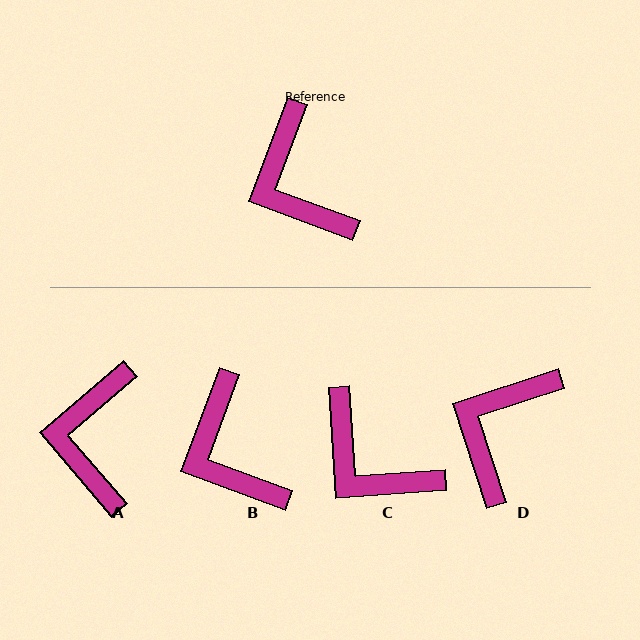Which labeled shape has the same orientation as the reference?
B.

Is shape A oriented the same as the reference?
No, it is off by about 29 degrees.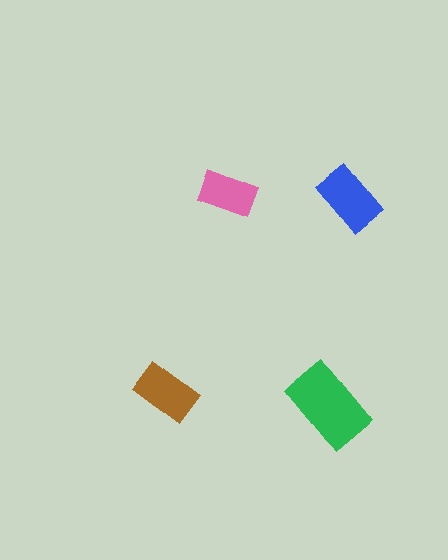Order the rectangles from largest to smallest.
the green one, the blue one, the brown one, the pink one.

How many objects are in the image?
There are 4 objects in the image.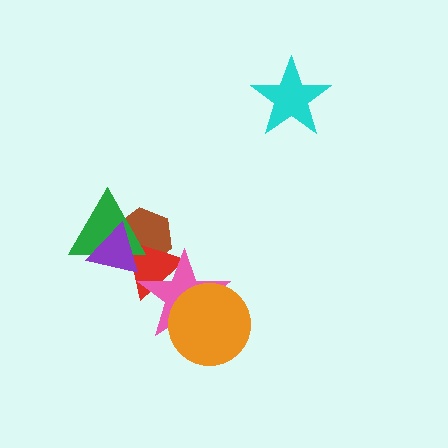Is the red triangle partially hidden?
Yes, it is partially covered by another shape.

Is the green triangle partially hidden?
Yes, it is partially covered by another shape.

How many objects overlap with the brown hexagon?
3 objects overlap with the brown hexagon.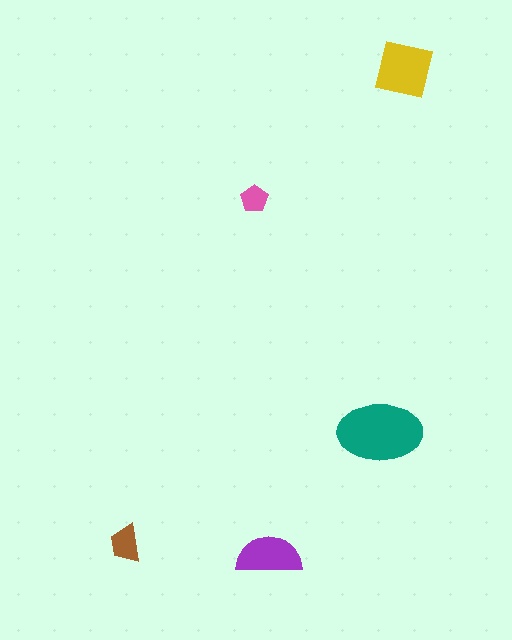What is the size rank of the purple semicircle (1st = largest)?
3rd.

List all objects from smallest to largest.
The pink pentagon, the brown trapezoid, the purple semicircle, the yellow square, the teal ellipse.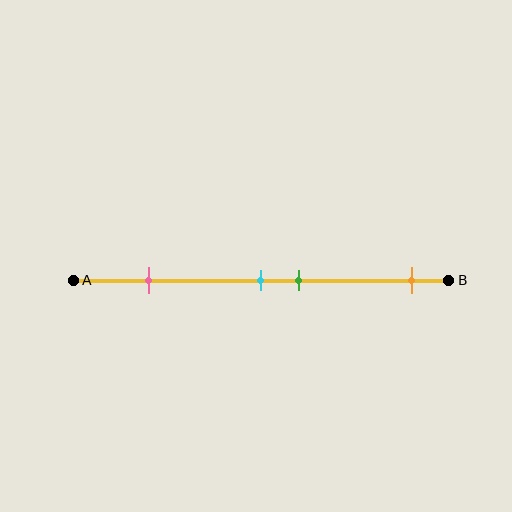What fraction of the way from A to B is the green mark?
The green mark is approximately 60% (0.6) of the way from A to B.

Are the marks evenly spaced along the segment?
No, the marks are not evenly spaced.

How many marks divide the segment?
There are 4 marks dividing the segment.